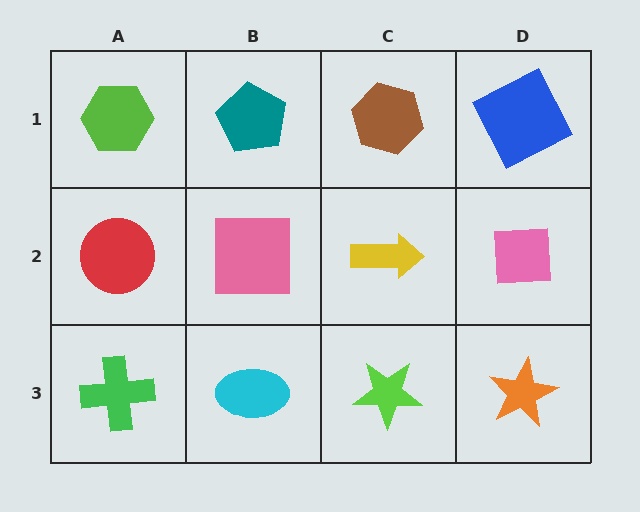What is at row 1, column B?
A teal pentagon.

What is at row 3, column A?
A green cross.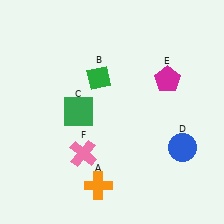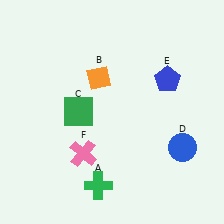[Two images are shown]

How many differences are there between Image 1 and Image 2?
There are 3 differences between the two images.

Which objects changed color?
A changed from orange to green. B changed from green to orange. E changed from magenta to blue.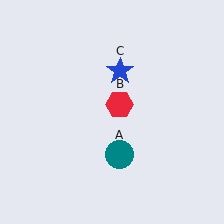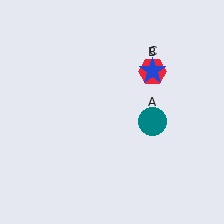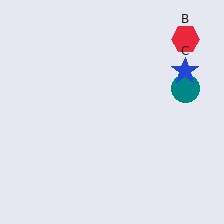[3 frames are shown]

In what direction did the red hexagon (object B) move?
The red hexagon (object B) moved up and to the right.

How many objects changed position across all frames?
3 objects changed position: teal circle (object A), red hexagon (object B), blue star (object C).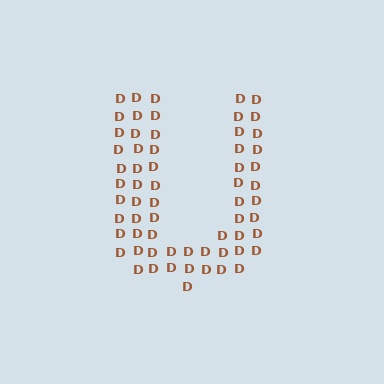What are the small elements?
The small elements are letter D's.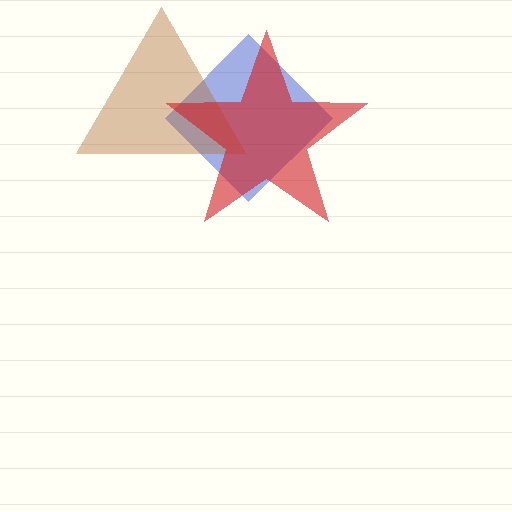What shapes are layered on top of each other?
The layered shapes are: a blue diamond, a brown triangle, a red star.